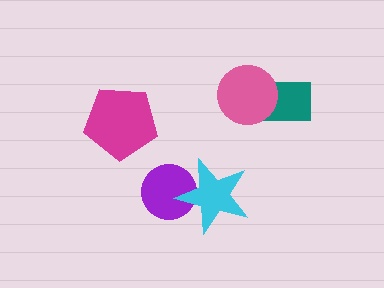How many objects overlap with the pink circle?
1 object overlaps with the pink circle.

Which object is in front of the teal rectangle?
The pink circle is in front of the teal rectangle.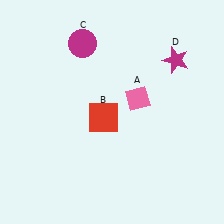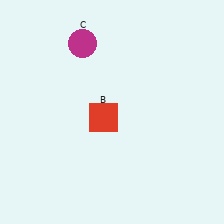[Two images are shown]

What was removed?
The pink diamond (A), the magenta star (D) were removed in Image 2.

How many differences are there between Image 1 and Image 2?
There are 2 differences between the two images.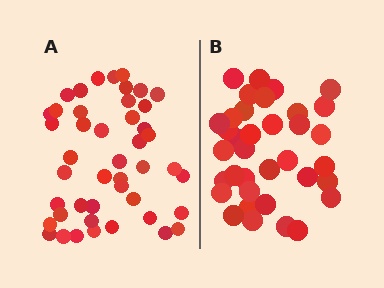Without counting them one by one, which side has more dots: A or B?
Region A (the left region) has more dots.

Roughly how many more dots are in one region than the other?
Region A has roughly 8 or so more dots than region B.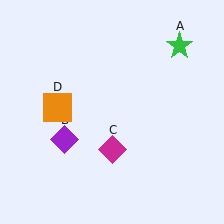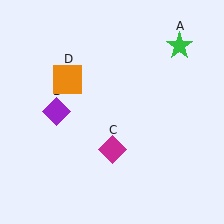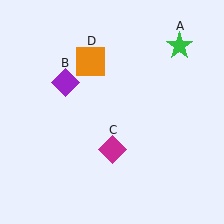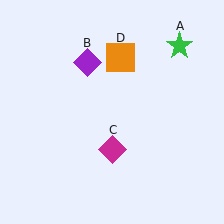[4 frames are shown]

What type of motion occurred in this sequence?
The purple diamond (object B), orange square (object D) rotated clockwise around the center of the scene.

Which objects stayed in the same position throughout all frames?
Green star (object A) and magenta diamond (object C) remained stationary.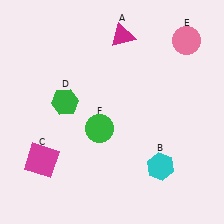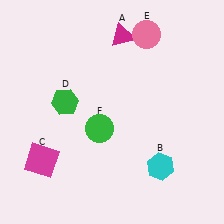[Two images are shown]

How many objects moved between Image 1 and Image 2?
1 object moved between the two images.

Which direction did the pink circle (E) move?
The pink circle (E) moved left.